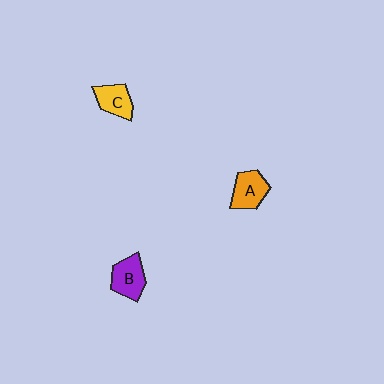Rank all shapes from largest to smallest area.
From largest to smallest: B (purple), A (orange), C (yellow).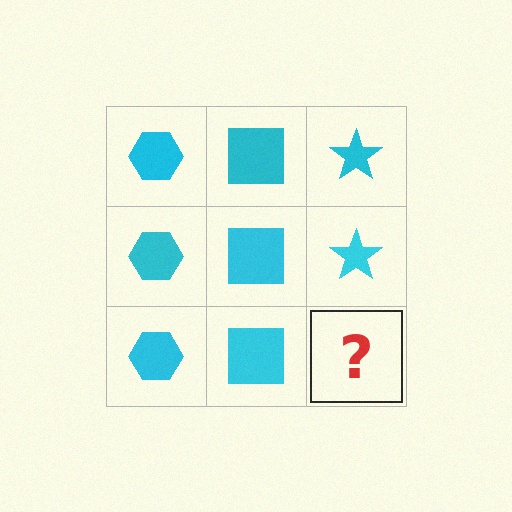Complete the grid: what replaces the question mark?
The question mark should be replaced with a cyan star.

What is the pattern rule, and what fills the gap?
The rule is that each column has a consistent shape. The gap should be filled with a cyan star.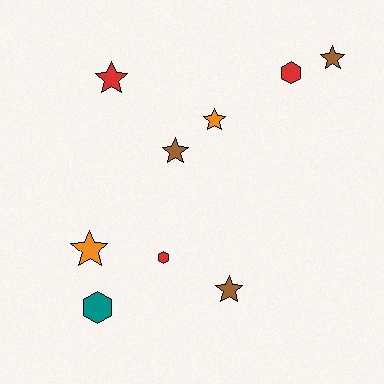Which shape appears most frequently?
Star, with 6 objects.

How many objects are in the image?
There are 9 objects.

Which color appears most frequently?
Red, with 3 objects.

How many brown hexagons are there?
There are no brown hexagons.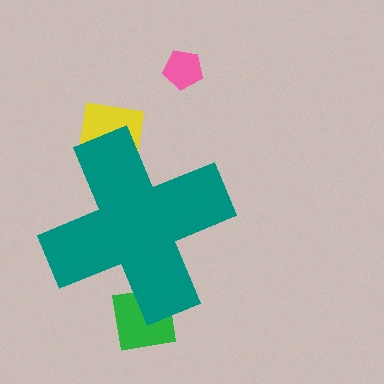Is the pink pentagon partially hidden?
No, the pink pentagon is fully visible.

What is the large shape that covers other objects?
A teal cross.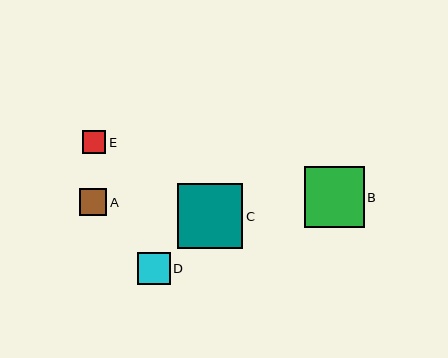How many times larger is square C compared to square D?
Square C is approximately 2.0 times the size of square D.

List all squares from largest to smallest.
From largest to smallest: C, B, D, A, E.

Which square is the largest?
Square C is the largest with a size of approximately 65 pixels.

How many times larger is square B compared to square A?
Square B is approximately 2.2 times the size of square A.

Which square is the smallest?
Square E is the smallest with a size of approximately 23 pixels.